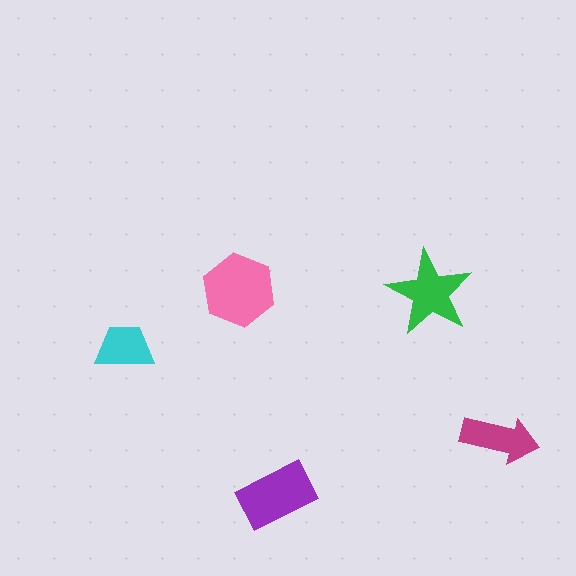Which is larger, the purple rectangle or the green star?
The purple rectangle.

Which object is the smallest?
The cyan trapezoid.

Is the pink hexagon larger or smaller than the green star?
Larger.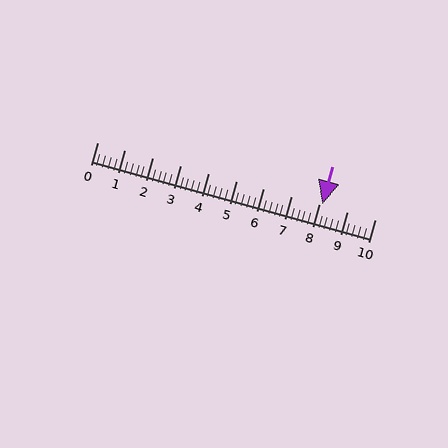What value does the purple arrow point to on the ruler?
The purple arrow points to approximately 8.1.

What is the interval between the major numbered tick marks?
The major tick marks are spaced 1 units apart.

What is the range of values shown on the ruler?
The ruler shows values from 0 to 10.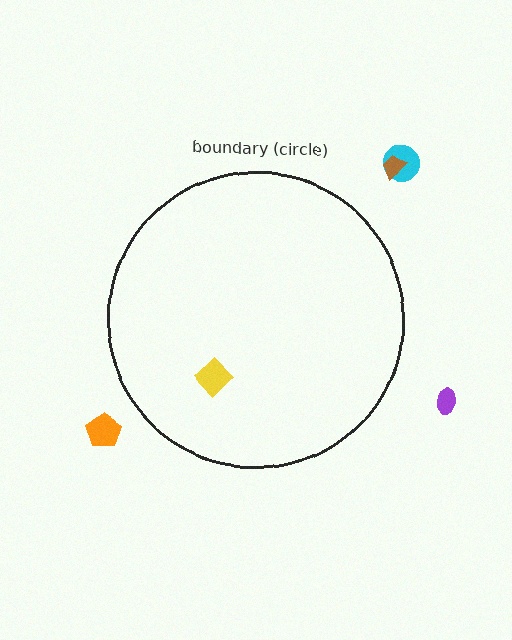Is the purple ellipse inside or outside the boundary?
Outside.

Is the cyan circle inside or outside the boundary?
Outside.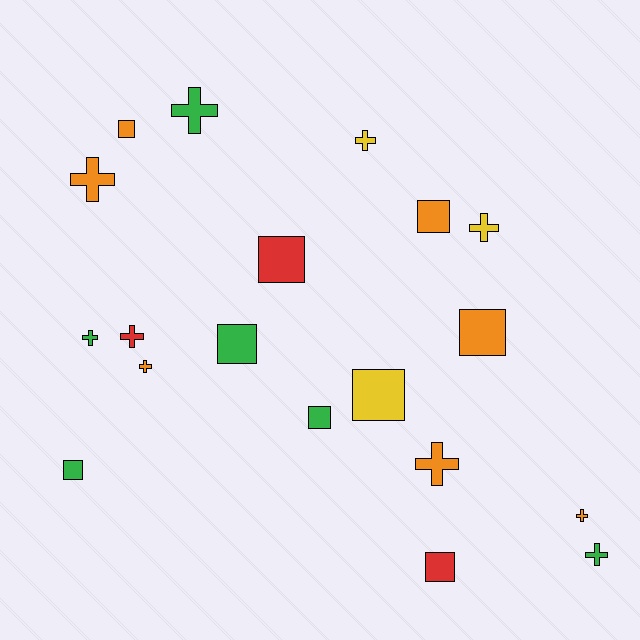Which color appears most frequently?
Orange, with 7 objects.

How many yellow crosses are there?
There are 2 yellow crosses.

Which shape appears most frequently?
Cross, with 10 objects.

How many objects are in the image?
There are 19 objects.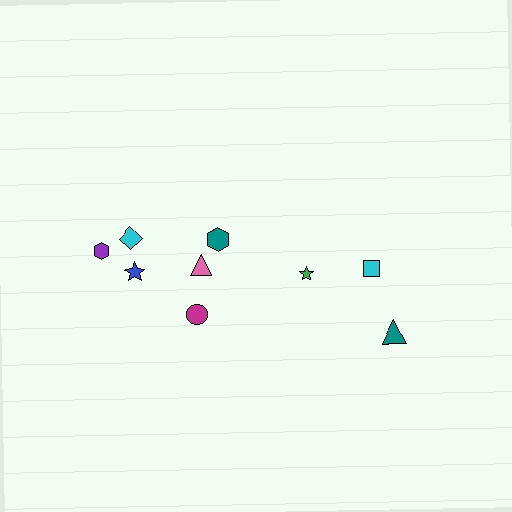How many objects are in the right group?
There are 3 objects.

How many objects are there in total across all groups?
There are 9 objects.